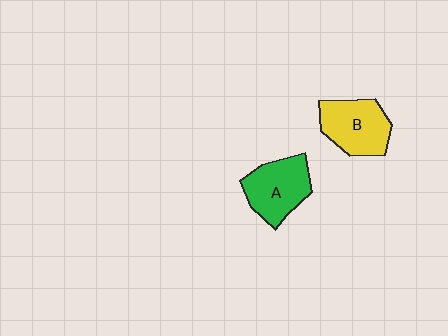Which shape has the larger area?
Shape A (green).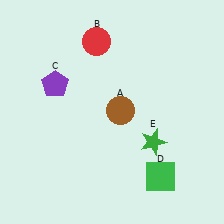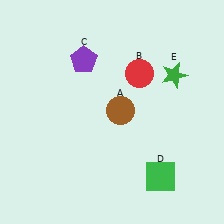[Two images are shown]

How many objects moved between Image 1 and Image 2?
3 objects moved between the two images.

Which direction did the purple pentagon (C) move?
The purple pentagon (C) moved right.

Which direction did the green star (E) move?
The green star (E) moved up.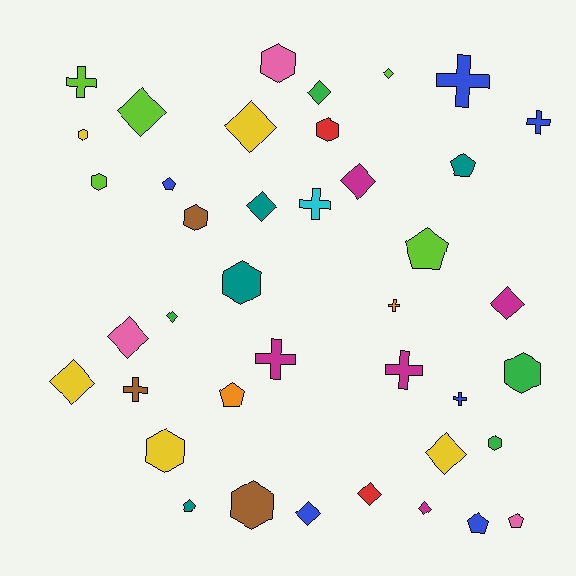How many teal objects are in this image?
There are 4 teal objects.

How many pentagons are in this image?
There are 7 pentagons.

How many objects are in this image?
There are 40 objects.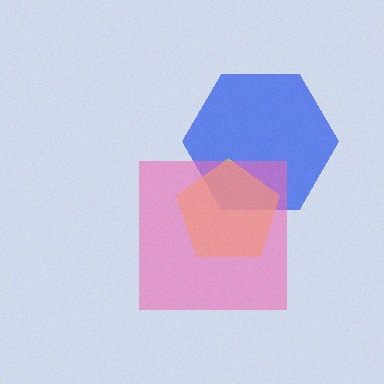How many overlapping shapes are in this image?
There are 3 overlapping shapes in the image.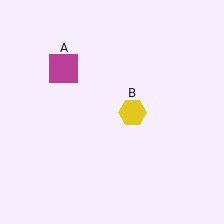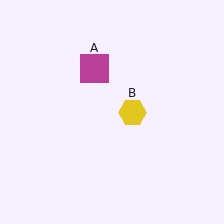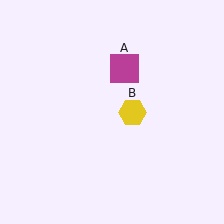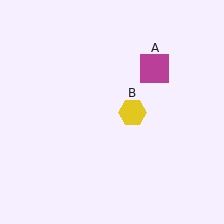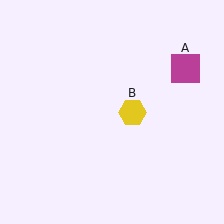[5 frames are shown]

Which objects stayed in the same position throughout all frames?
Yellow hexagon (object B) remained stationary.